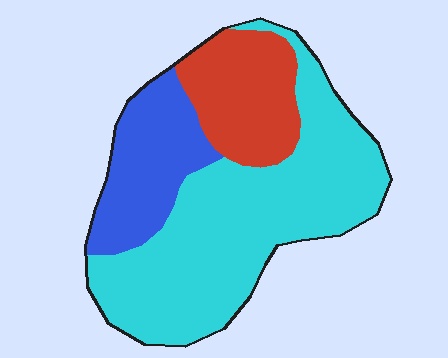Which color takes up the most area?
Cyan, at roughly 60%.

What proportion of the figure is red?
Red covers 21% of the figure.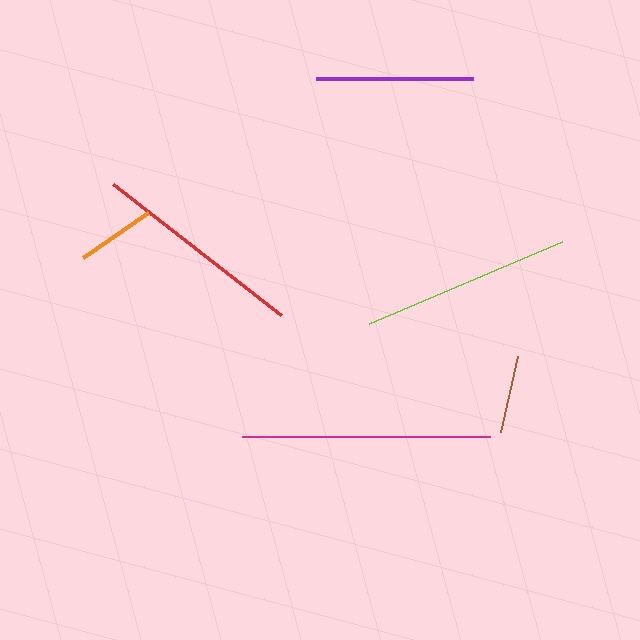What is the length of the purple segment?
The purple segment is approximately 157 pixels long.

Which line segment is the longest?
The magenta line is the longest at approximately 248 pixels.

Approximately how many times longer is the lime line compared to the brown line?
The lime line is approximately 2.7 times the length of the brown line.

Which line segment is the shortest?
The brown line is the shortest at approximately 78 pixels.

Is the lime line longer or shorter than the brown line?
The lime line is longer than the brown line.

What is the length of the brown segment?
The brown segment is approximately 78 pixels long.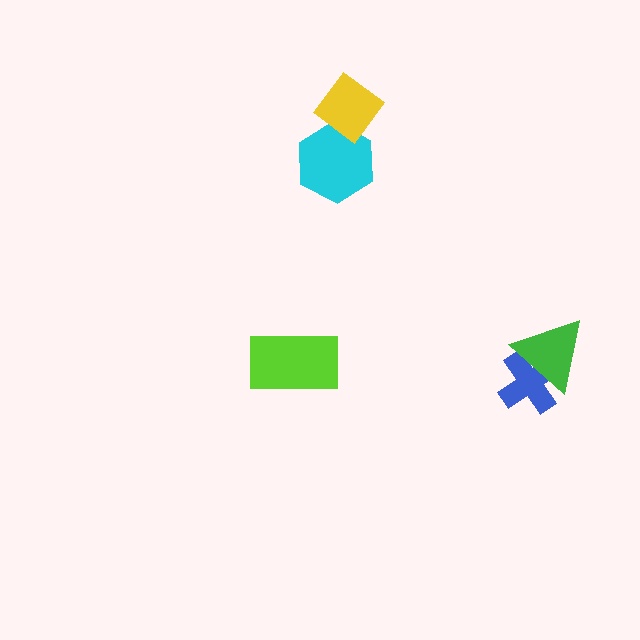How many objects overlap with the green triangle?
1 object overlaps with the green triangle.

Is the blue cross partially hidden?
Yes, it is partially covered by another shape.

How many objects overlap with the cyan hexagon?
1 object overlaps with the cyan hexagon.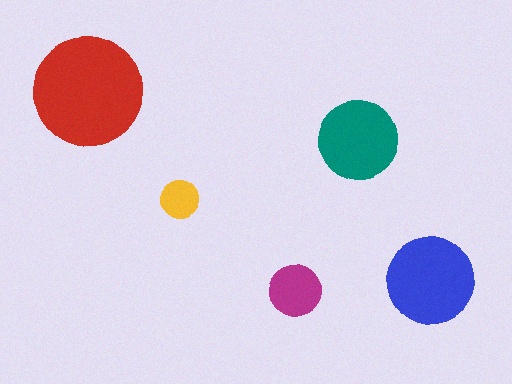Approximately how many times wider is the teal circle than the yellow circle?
About 2 times wider.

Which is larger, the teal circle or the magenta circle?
The teal one.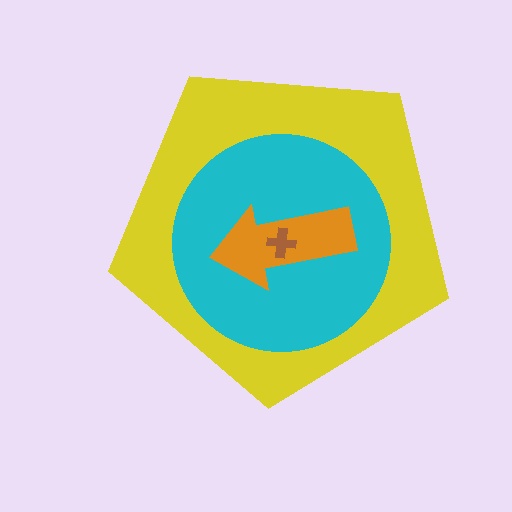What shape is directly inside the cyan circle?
The orange arrow.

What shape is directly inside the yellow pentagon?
The cyan circle.